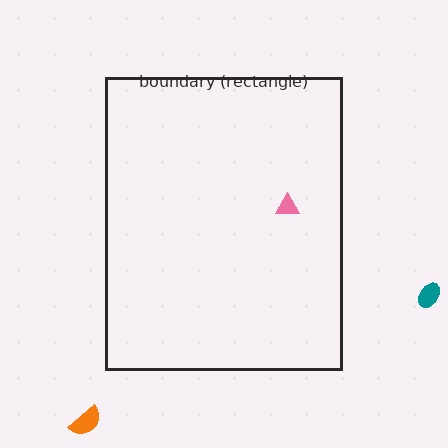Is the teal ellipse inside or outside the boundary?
Outside.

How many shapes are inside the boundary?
1 inside, 2 outside.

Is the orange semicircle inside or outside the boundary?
Outside.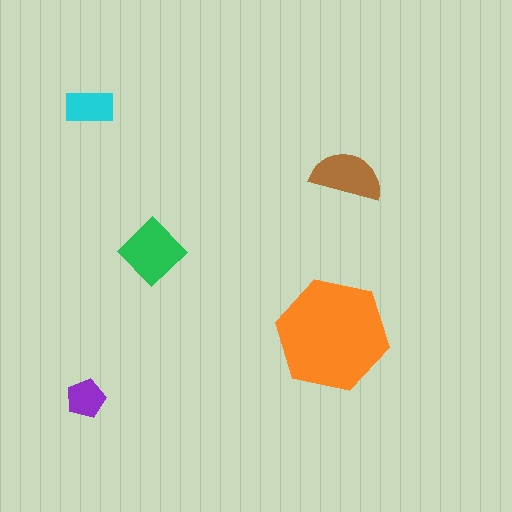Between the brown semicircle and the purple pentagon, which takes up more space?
The brown semicircle.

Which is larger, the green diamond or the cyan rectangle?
The green diamond.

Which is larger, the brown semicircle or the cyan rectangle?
The brown semicircle.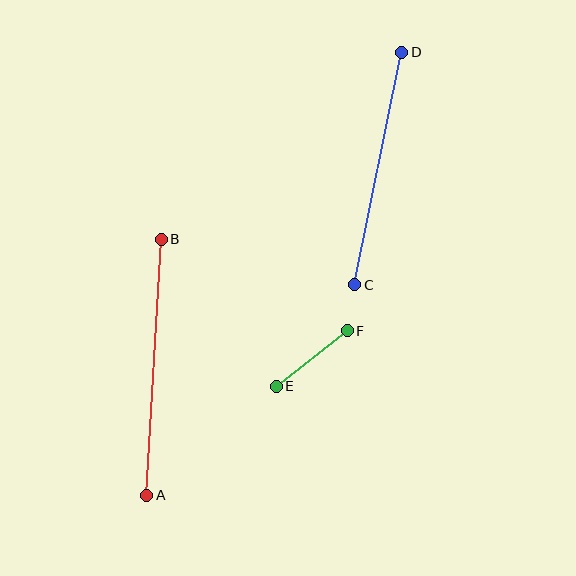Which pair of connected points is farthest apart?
Points A and B are farthest apart.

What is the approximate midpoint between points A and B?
The midpoint is at approximately (154, 367) pixels.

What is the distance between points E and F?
The distance is approximately 90 pixels.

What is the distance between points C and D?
The distance is approximately 237 pixels.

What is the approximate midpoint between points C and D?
The midpoint is at approximately (378, 169) pixels.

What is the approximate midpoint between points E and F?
The midpoint is at approximately (312, 358) pixels.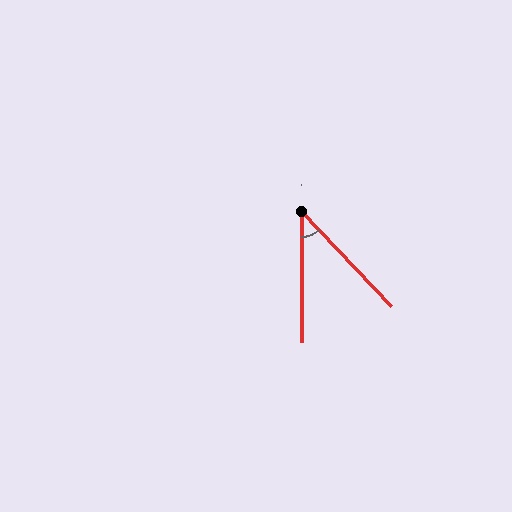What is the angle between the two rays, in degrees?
Approximately 43 degrees.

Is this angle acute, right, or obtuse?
It is acute.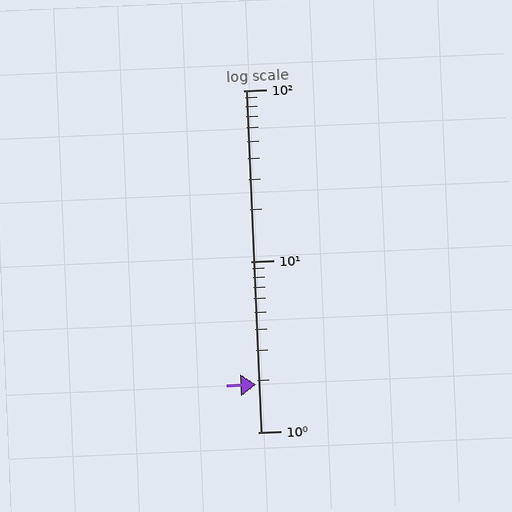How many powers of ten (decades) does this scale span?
The scale spans 2 decades, from 1 to 100.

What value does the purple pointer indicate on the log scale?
The pointer indicates approximately 1.9.